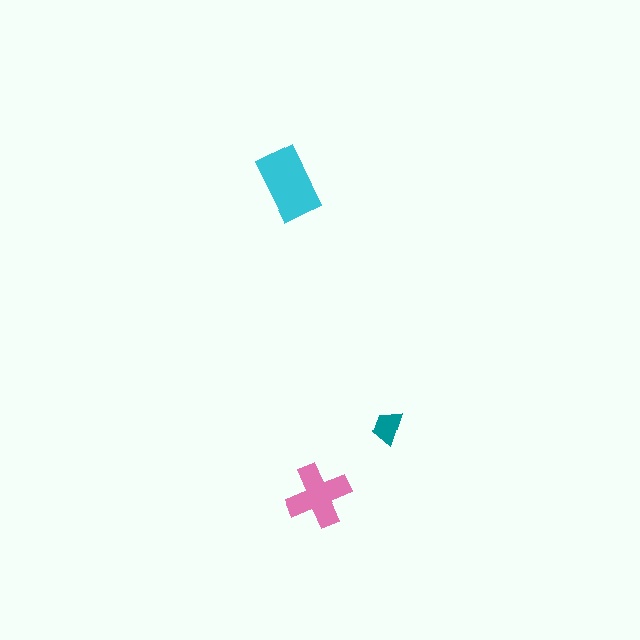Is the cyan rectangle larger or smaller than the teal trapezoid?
Larger.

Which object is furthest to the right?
The teal trapezoid is rightmost.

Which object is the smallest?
The teal trapezoid.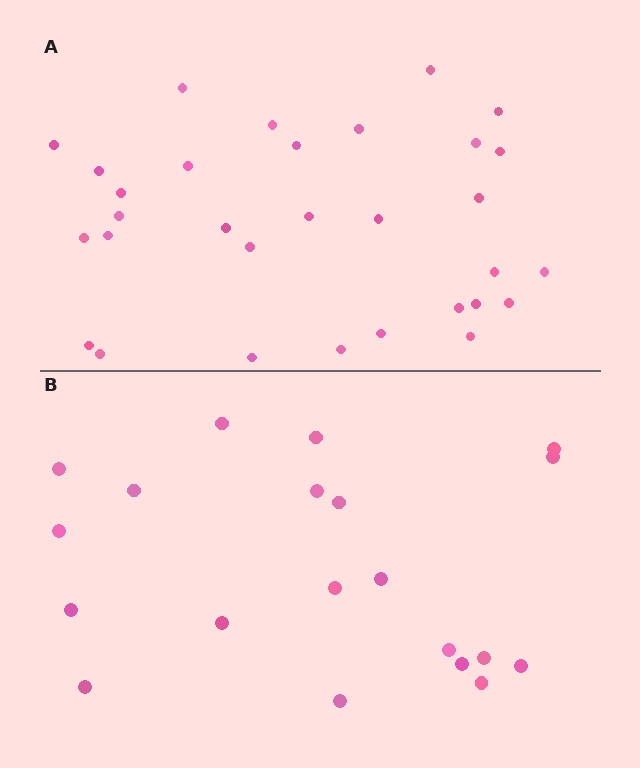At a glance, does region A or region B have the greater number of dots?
Region A (the top region) has more dots.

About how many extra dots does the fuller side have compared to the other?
Region A has roughly 12 or so more dots than region B.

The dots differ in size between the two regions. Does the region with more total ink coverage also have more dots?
No. Region B has more total ink coverage because its dots are larger, but region A actually contains more individual dots. Total area can be misleading — the number of items is what matters here.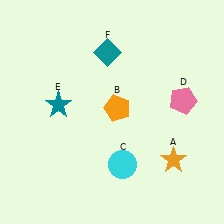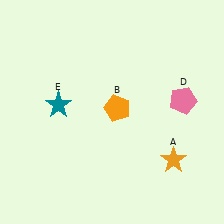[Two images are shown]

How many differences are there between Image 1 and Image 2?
There are 2 differences between the two images.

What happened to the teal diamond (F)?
The teal diamond (F) was removed in Image 2. It was in the top-left area of Image 1.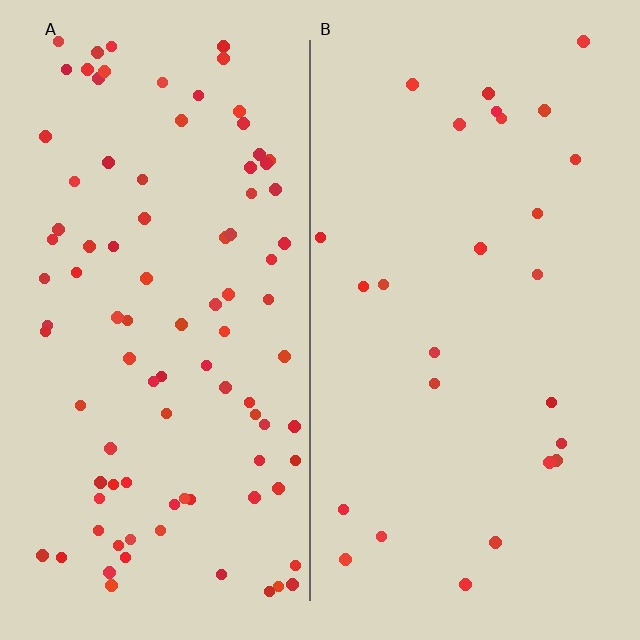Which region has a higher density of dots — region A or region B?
A (the left).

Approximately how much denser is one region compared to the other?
Approximately 3.6× — region A over region B.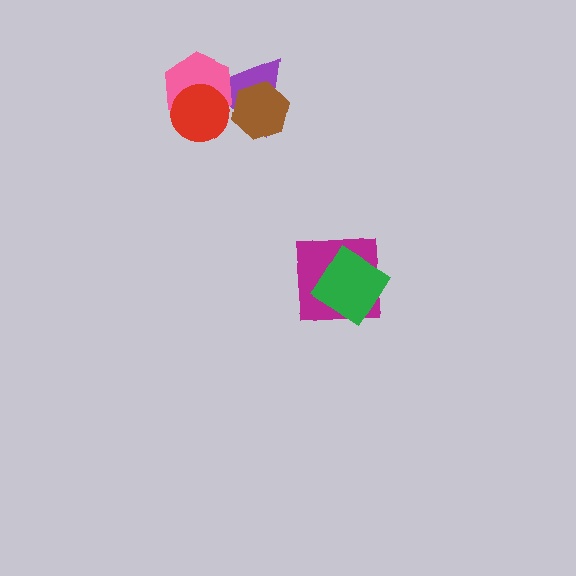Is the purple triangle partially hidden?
Yes, it is partially covered by another shape.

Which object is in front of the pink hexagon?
The red circle is in front of the pink hexagon.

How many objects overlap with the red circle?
2 objects overlap with the red circle.